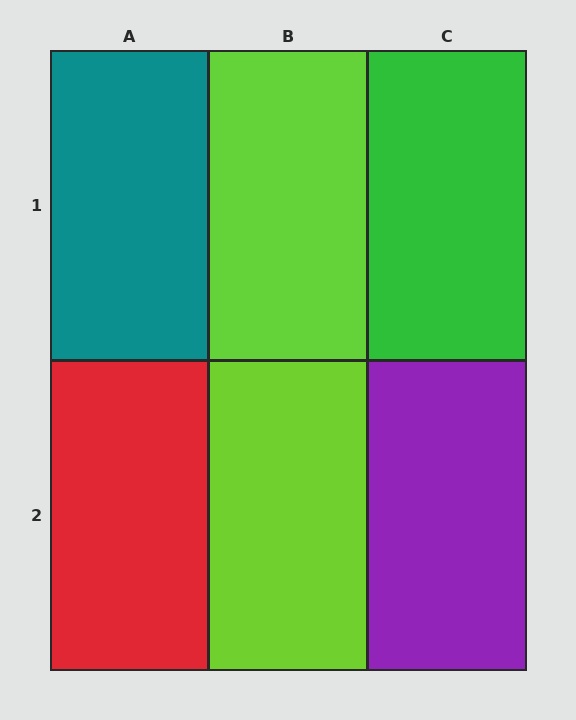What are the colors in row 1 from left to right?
Teal, lime, green.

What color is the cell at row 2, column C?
Purple.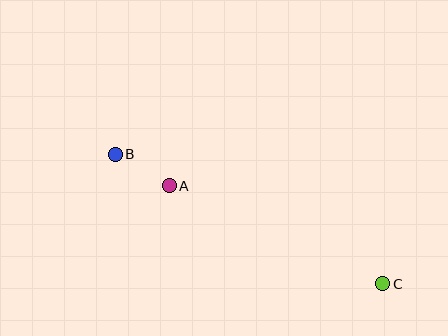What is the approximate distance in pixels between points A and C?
The distance between A and C is approximately 235 pixels.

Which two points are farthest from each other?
Points B and C are farthest from each other.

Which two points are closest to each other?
Points A and B are closest to each other.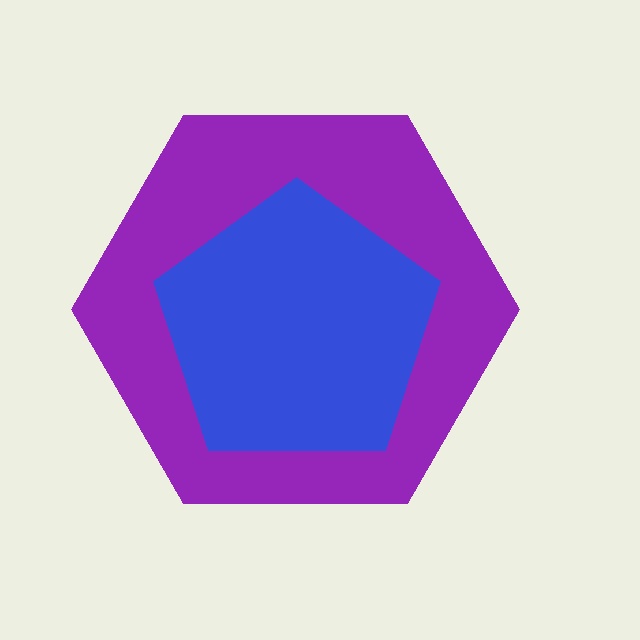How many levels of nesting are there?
2.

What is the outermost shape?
The purple hexagon.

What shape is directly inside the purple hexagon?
The blue pentagon.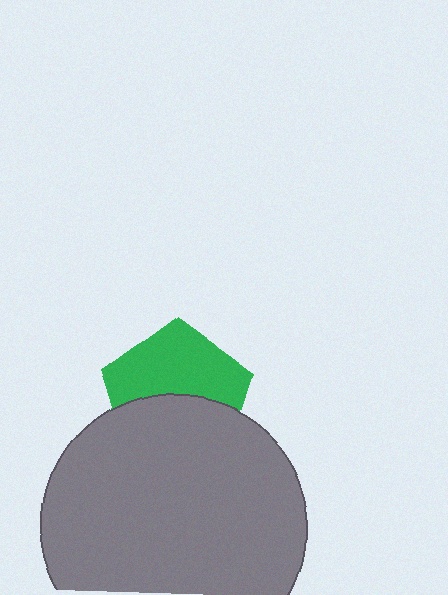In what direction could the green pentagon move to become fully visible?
The green pentagon could move up. That would shift it out from behind the gray circle entirely.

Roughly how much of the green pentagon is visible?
About half of it is visible (roughly 53%).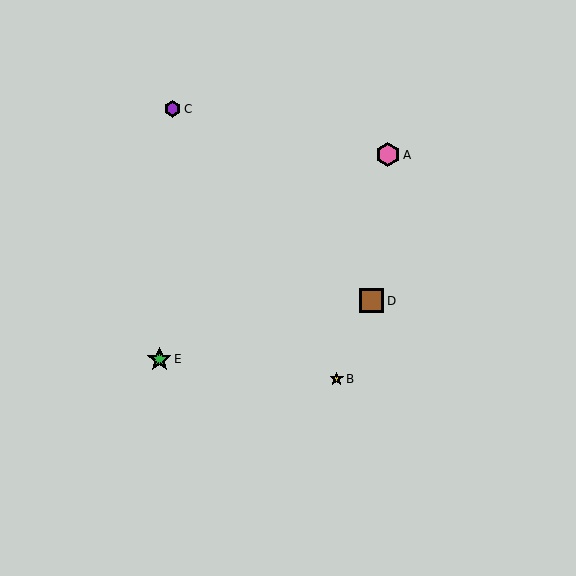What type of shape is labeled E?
Shape E is a green star.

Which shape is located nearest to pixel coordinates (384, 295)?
The brown square (labeled D) at (372, 301) is nearest to that location.